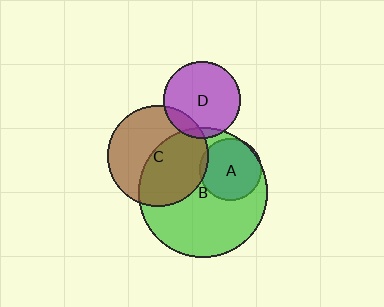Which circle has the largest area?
Circle B (green).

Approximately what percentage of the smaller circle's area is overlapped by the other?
Approximately 5%.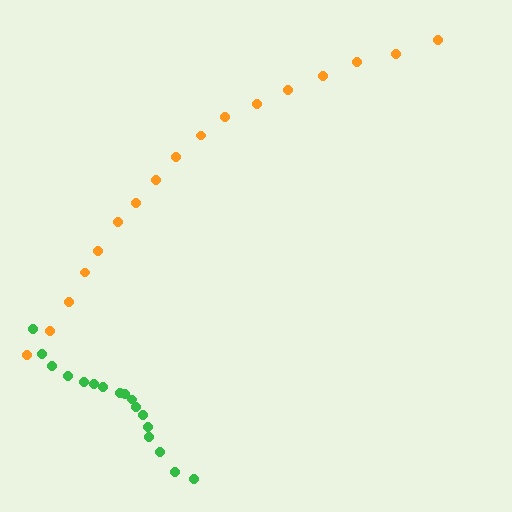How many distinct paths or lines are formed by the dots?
There are 2 distinct paths.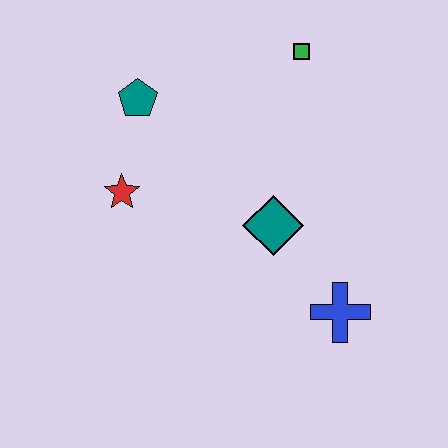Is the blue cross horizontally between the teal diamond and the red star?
No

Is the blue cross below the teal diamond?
Yes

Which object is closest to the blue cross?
The teal diamond is closest to the blue cross.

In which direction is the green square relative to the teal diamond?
The green square is above the teal diamond.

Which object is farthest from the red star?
The blue cross is farthest from the red star.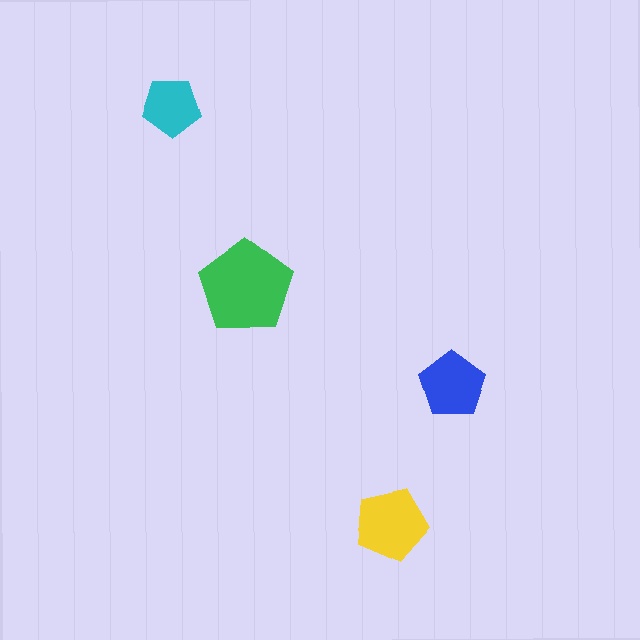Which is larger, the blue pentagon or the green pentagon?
The green one.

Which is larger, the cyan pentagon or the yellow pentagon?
The yellow one.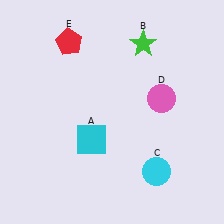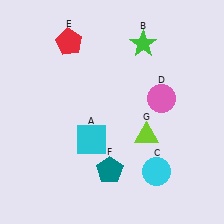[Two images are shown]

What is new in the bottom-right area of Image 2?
A lime triangle (G) was added in the bottom-right area of Image 2.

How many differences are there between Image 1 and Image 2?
There are 2 differences between the two images.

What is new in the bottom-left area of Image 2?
A teal pentagon (F) was added in the bottom-left area of Image 2.